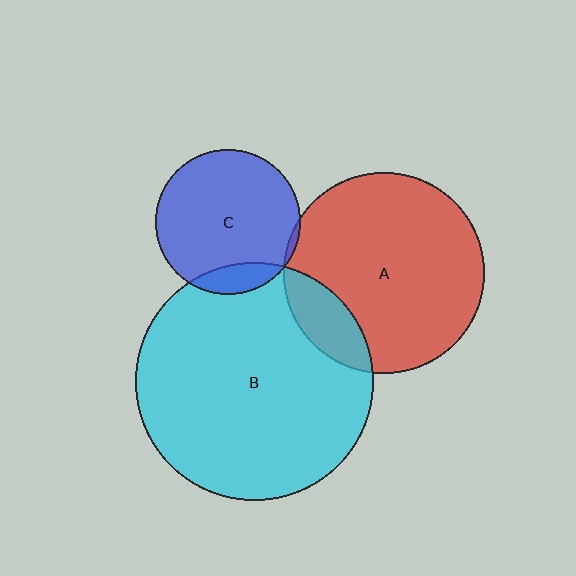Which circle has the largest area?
Circle B (cyan).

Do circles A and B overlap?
Yes.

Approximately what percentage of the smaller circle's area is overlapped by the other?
Approximately 15%.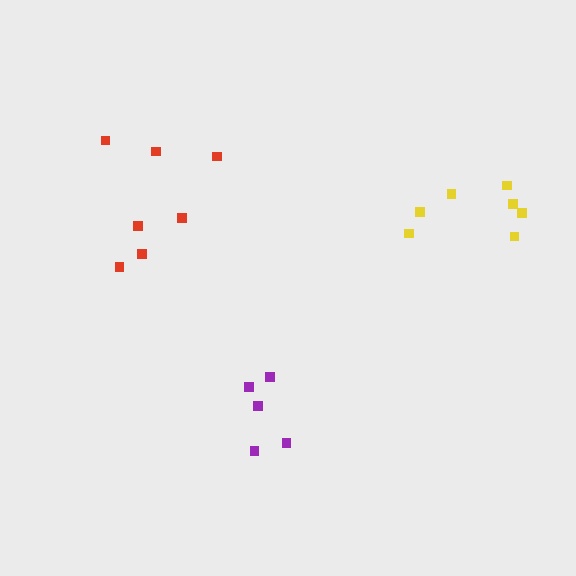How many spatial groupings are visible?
There are 3 spatial groupings.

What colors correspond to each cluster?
The clusters are colored: purple, yellow, red.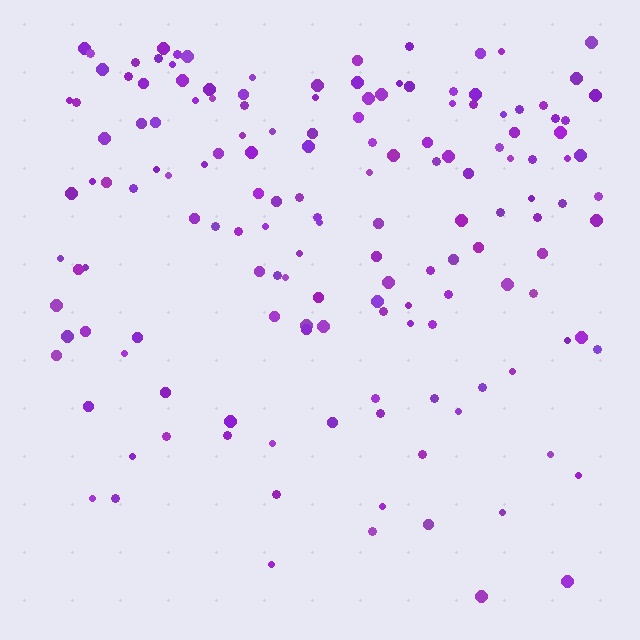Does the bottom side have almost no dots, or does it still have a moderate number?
Still a moderate number, just noticeably fewer than the top.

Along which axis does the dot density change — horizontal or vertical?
Vertical.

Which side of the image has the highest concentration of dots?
The top.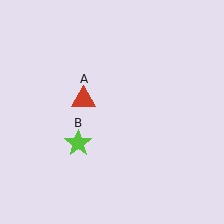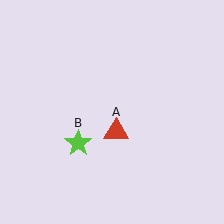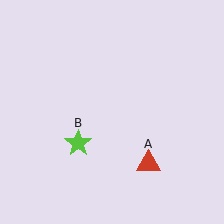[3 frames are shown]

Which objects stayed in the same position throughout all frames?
Lime star (object B) remained stationary.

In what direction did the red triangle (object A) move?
The red triangle (object A) moved down and to the right.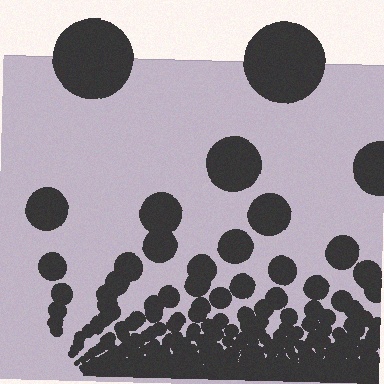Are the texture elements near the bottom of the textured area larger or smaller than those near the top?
Smaller. The gradient is inverted — elements near the bottom are smaller and denser.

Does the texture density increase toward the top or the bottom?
Density increases toward the bottom.